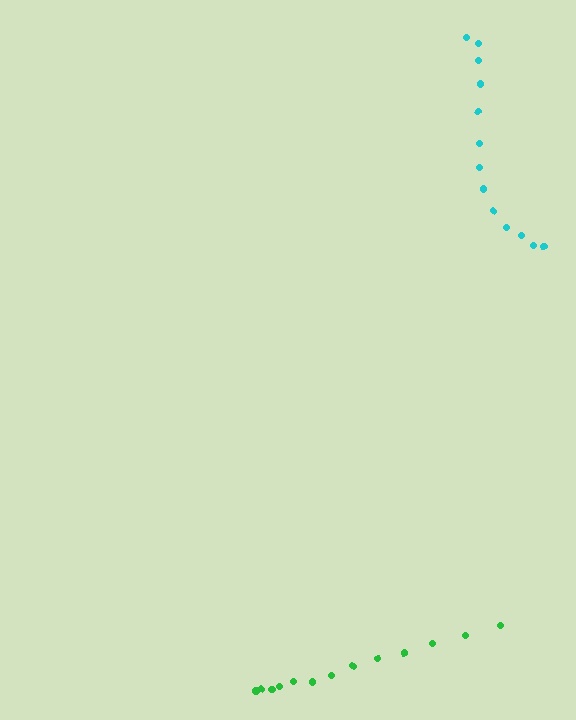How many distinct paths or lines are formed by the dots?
There are 2 distinct paths.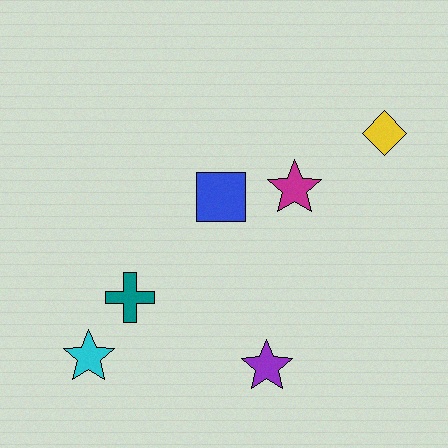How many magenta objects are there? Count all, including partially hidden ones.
There is 1 magenta object.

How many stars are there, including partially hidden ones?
There are 3 stars.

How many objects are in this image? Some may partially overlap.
There are 6 objects.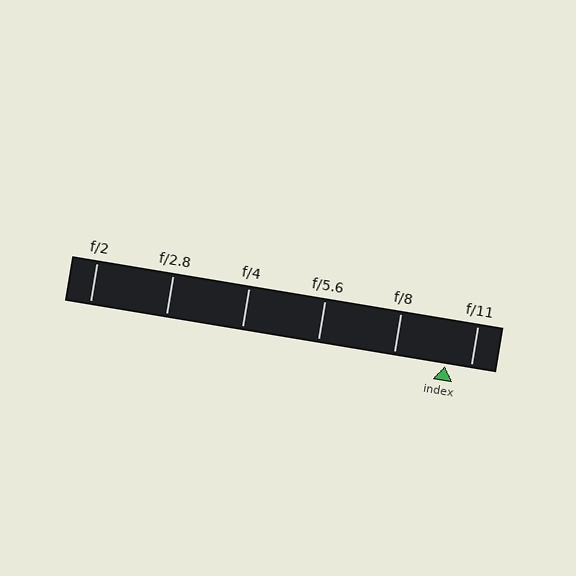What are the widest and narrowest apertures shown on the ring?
The widest aperture shown is f/2 and the narrowest is f/11.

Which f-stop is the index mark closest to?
The index mark is closest to f/11.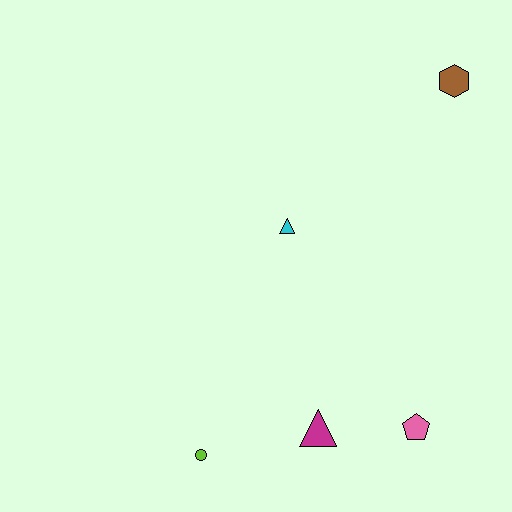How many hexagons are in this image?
There is 1 hexagon.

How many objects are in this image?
There are 5 objects.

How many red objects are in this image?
There are no red objects.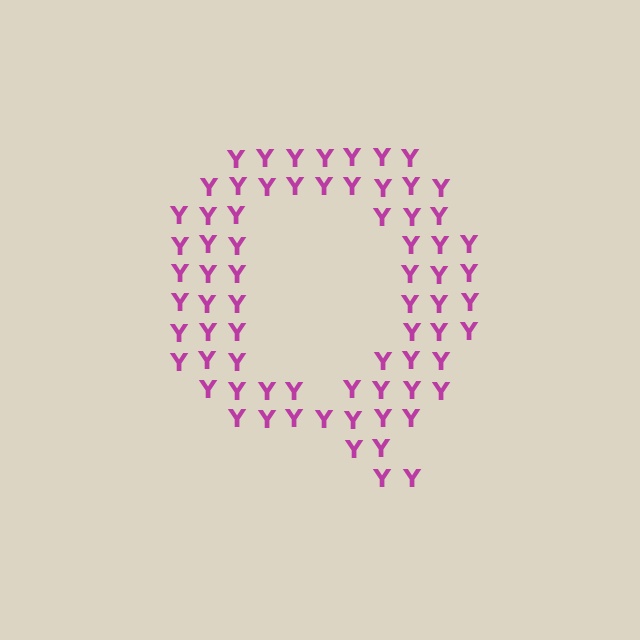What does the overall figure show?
The overall figure shows the letter Q.